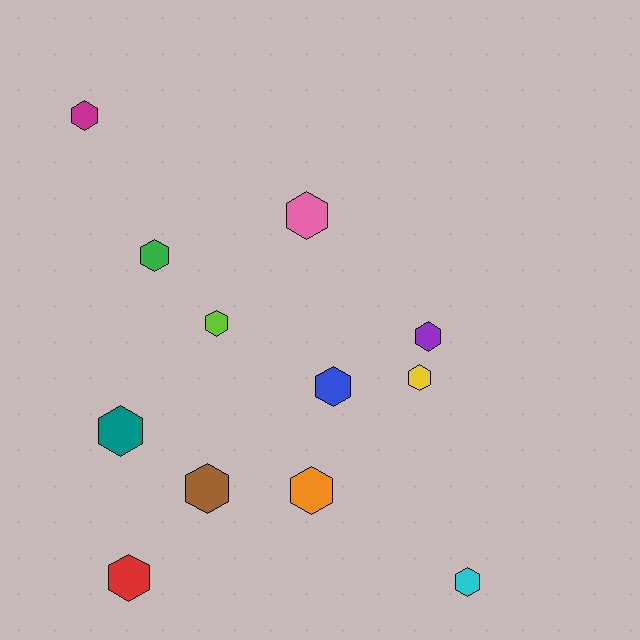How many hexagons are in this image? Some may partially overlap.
There are 12 hexagons.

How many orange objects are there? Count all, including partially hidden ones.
There is 1 orange object.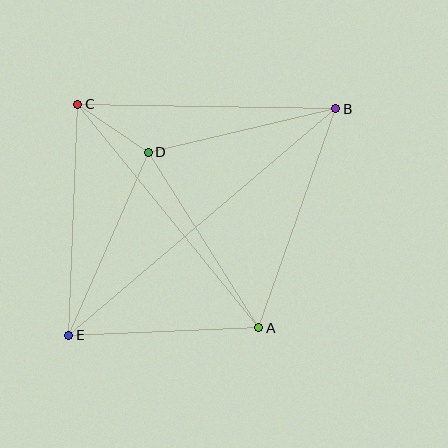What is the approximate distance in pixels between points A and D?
The distance between A and D is approximately 207 pixels.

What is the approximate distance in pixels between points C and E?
The distance between C and E is approximately 231 pixels.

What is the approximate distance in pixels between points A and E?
The distance between A and E is approximately 190 pixels.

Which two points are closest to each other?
Points C and D are closest to each other.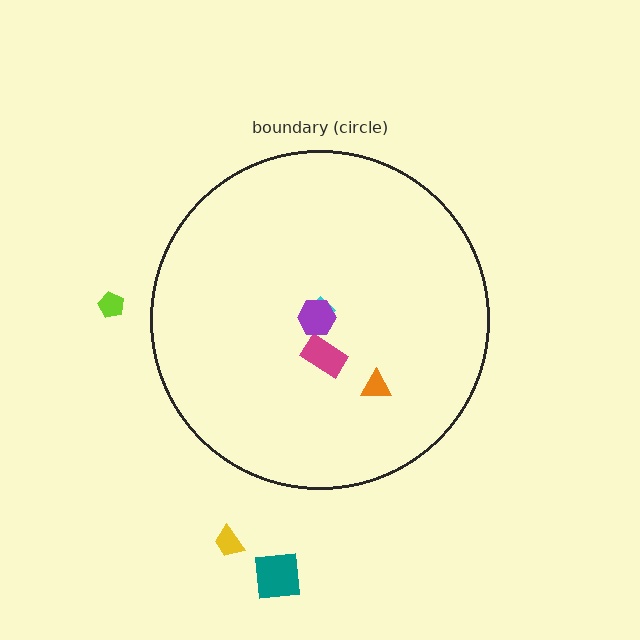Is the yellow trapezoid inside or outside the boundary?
Outside.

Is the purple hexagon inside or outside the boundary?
Inside.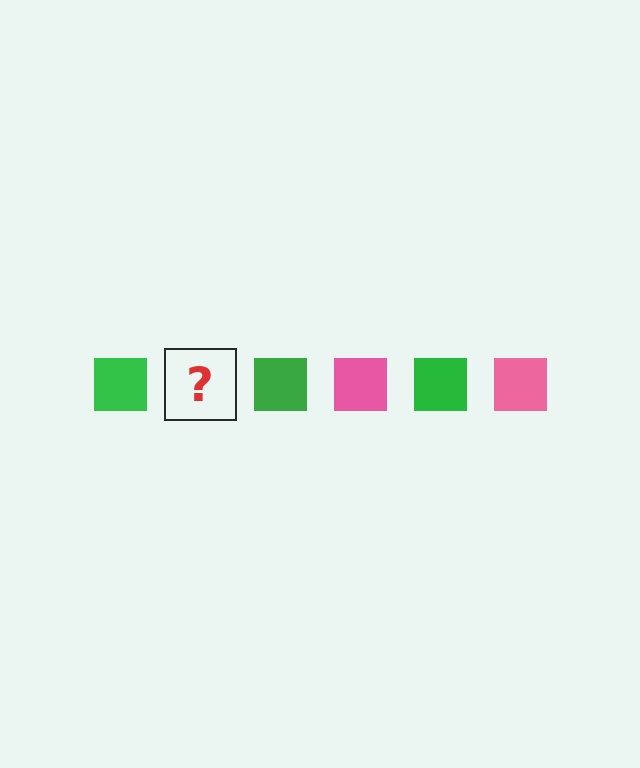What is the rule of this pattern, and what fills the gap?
The rule is that the pattern cycles through green, pink squares. The gap should be filled with a pink square.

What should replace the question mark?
The question mark should be replaced with a pink square.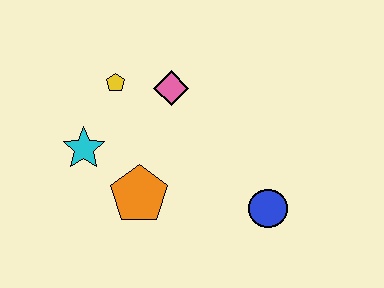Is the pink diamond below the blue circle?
No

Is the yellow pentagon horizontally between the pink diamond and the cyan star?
Yes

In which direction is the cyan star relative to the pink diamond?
The cyan star is to the left of the pink diamond.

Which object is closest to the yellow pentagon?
The pink diamond is closest to the yellow pentagon.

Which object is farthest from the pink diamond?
The blue circle is farthest from the pink diamond.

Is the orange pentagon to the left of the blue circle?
Yes